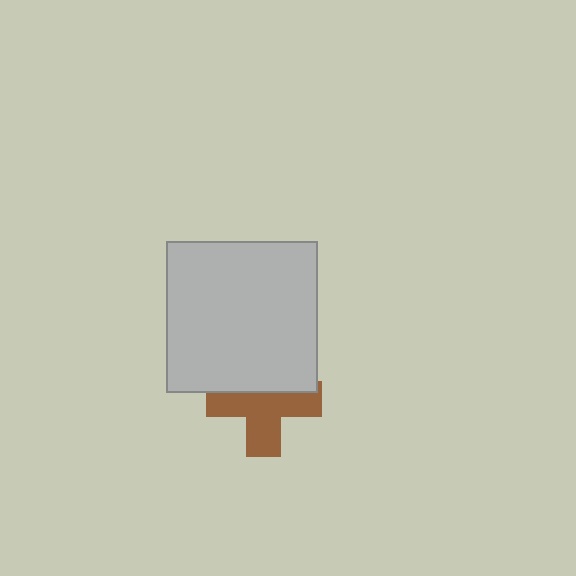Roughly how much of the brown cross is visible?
About half of it is visible (roughly 61%).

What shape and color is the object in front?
The object in front is a light gray square.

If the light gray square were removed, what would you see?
You would see the complete brown cross.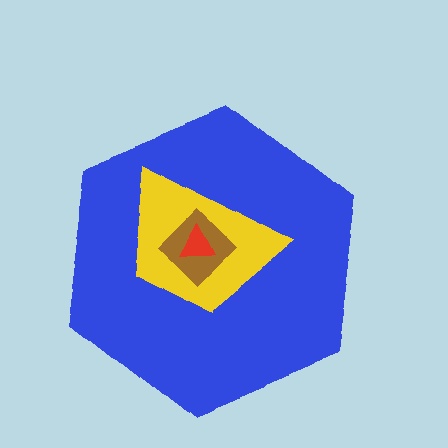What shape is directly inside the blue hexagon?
The yellow trapezoid.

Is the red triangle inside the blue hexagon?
Yes.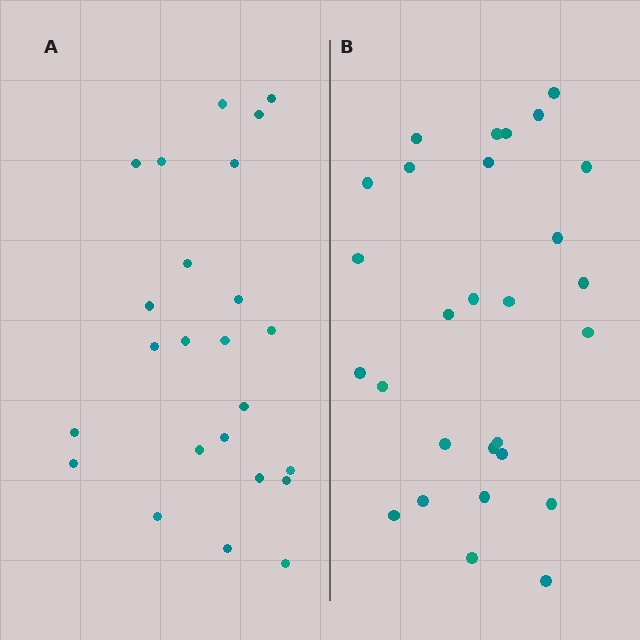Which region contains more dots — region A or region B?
Region B (the right region) has more dots.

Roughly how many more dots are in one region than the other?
Region B has about 4 more dots than region A.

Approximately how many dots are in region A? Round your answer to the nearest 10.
About 20 dots. (The exact count is 24, which rounds to 20.)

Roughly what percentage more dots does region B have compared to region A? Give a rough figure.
About 15% more.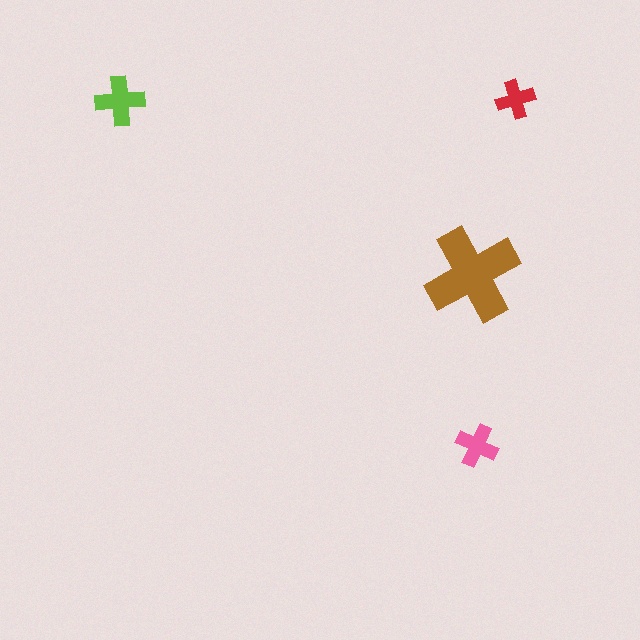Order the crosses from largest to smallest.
the brown one, the lime one, the pink one, the red one.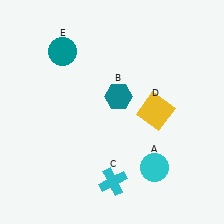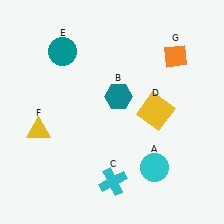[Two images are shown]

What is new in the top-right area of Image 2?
An orange diamond (G) was added in the top-right area of Image 2.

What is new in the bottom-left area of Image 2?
A yellow triangle (F) was added in the bottom-left area of Image 2.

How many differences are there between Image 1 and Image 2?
There are 2 differences between the two images.